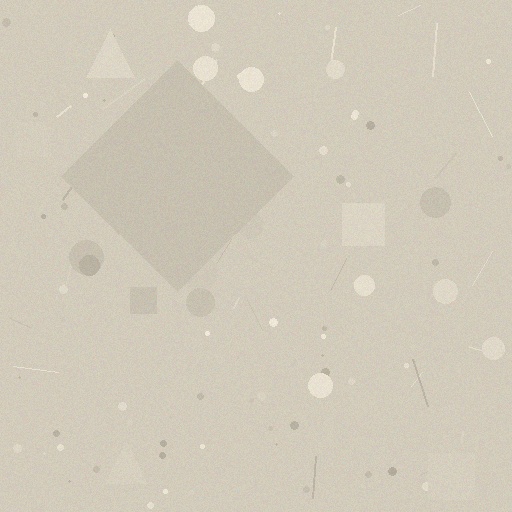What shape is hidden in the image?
A diamond is hidden in the image.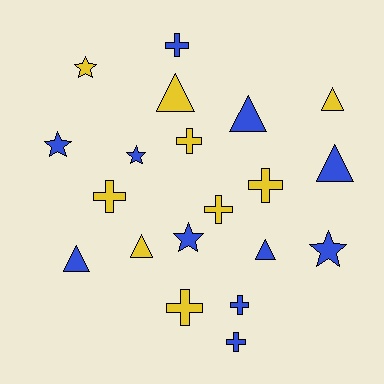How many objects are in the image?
There are 20 objects.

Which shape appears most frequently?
Cross, with 8 objects.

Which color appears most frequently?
Blue, with 11 objects.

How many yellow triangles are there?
There are 3 yellow triangles.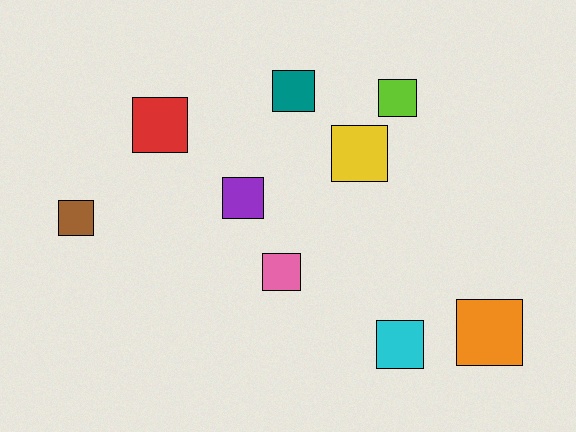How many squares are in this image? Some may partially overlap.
There are 9 squares.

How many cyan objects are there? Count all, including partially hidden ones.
There is 1 cyan object.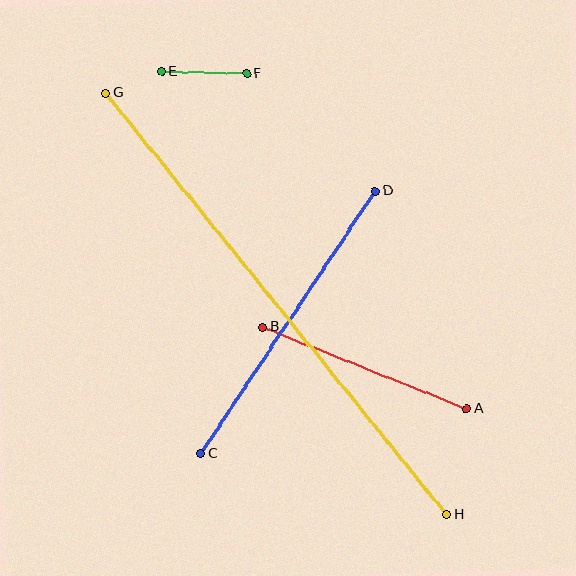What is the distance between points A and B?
The distance is approximately 220 pixels.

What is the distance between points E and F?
The distance is approximately 85 pixels.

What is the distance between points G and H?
The distance is approximately 542 pixels.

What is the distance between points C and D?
The distance is approximately 316 pixels.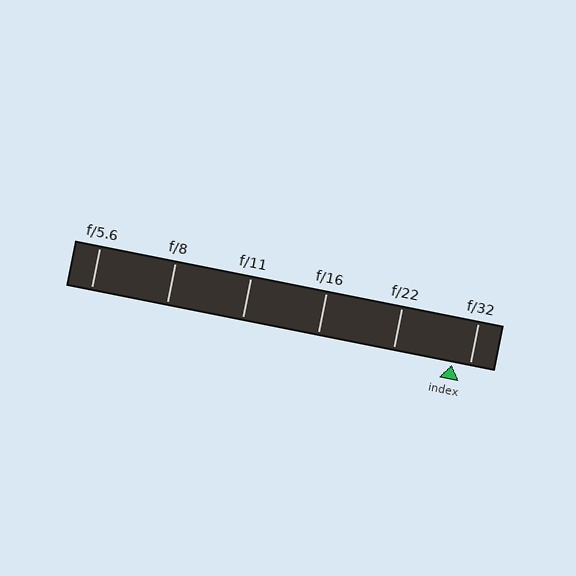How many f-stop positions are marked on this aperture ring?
There are 6 f-stop positions marked.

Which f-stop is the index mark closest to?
The index mark is closest to f/32.